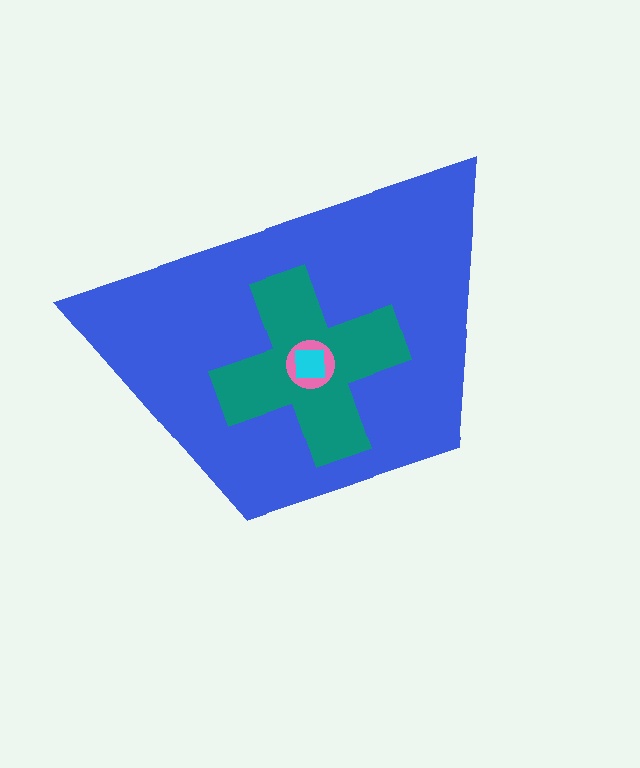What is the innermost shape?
The cyan square.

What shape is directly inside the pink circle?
The cyan square.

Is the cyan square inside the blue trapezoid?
Yes.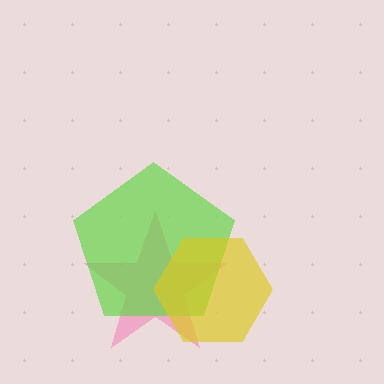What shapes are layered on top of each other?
The layered shapes are: a pink star, a lime pentagon, a yellow hexagon.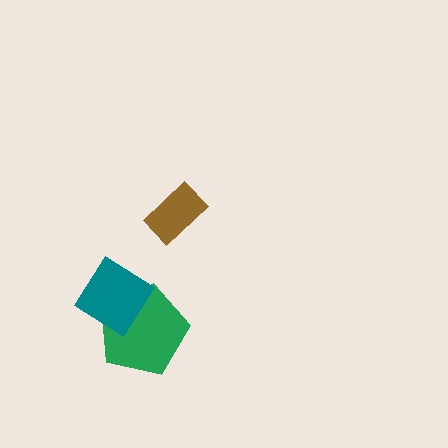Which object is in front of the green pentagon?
The teal diamond is in front of the green pentagon.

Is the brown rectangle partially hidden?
No, no other shape covers it.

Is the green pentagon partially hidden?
Yes, it is partially covered by another shape.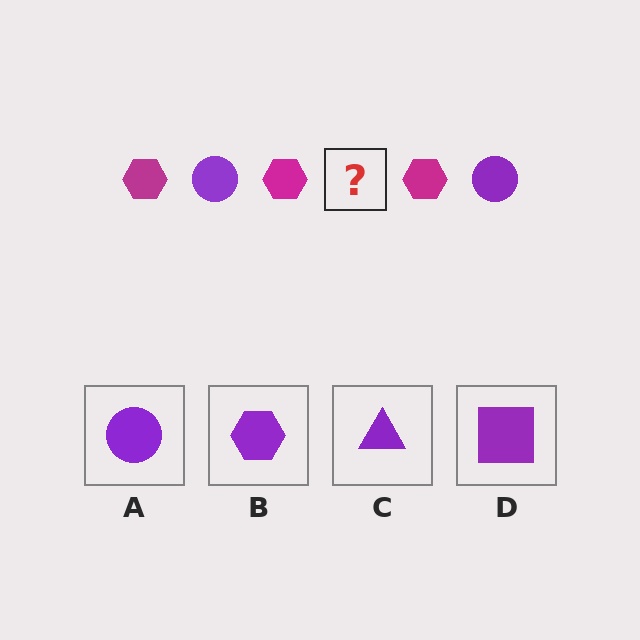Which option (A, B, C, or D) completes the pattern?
A.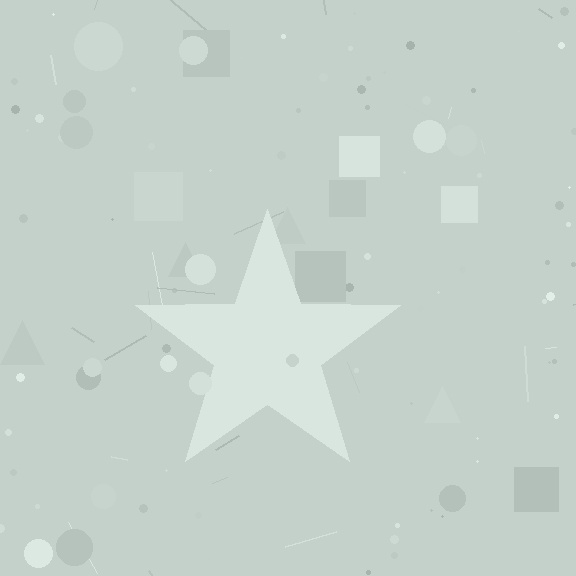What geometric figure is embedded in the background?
A star is embedded in the background.